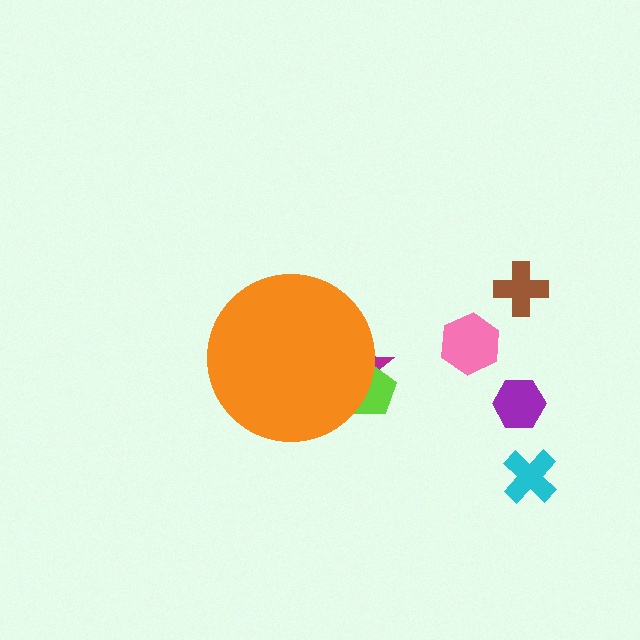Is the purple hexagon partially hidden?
No, the purple hexagon is fully visible.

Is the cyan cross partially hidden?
No, the cyan cross is fully visible.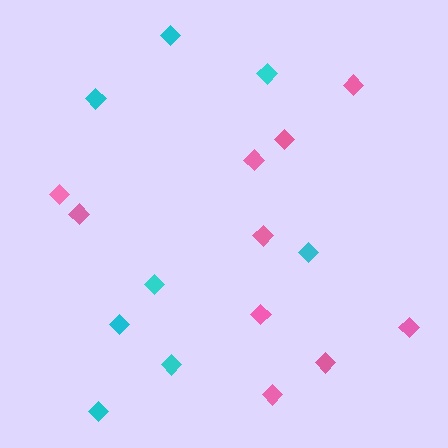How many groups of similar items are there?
There are 2 groups: one group of cyan diamonds (8) and one group of pink diamonds (10).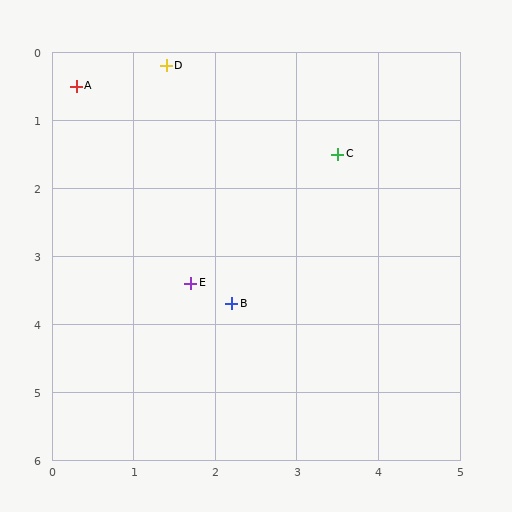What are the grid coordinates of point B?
Point B is at approximately (2.2, 3.7).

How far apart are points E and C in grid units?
Points E and C are about 2.6 grid units apart.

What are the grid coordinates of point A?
Point A is at approximately (0.3, 0.5).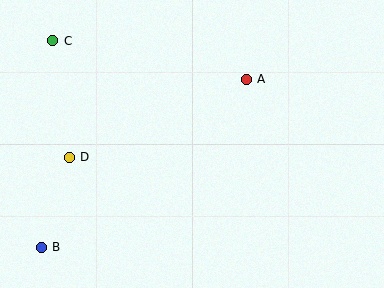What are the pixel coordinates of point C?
Point C is at (53, 41).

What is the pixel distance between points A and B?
The distance between A and B is 265 pixels.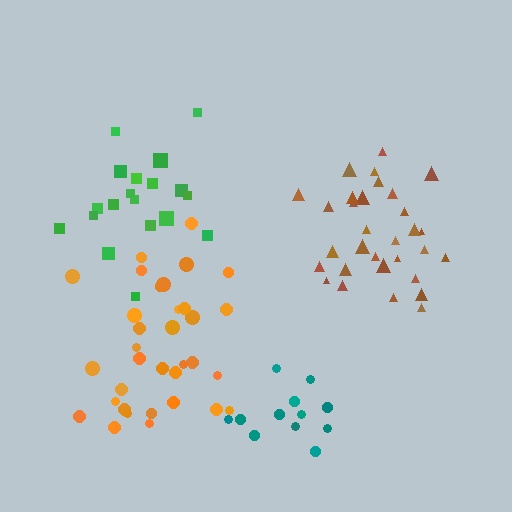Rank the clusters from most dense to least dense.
teal, brown, orange, green.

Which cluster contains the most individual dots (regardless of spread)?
Orange (34).